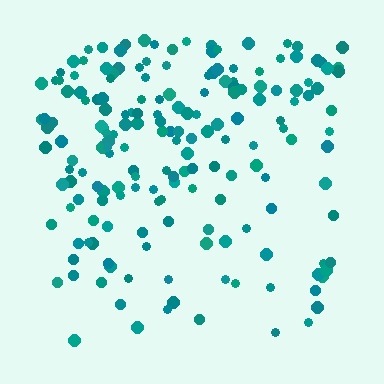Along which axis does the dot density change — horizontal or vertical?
Vertical.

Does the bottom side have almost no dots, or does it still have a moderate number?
Still a moderate number, just noticeably fewer than the top.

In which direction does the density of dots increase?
From bottom to top, with the top side densest.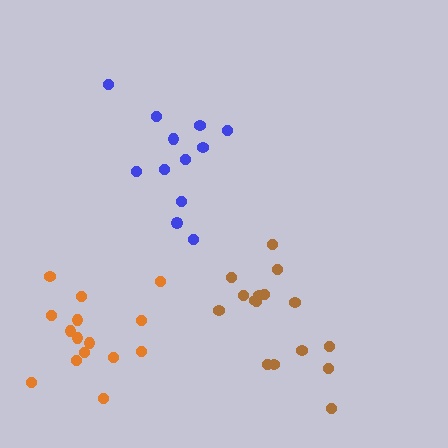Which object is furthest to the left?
The orange cluster is leftmost.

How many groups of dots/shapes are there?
There are 3 groups.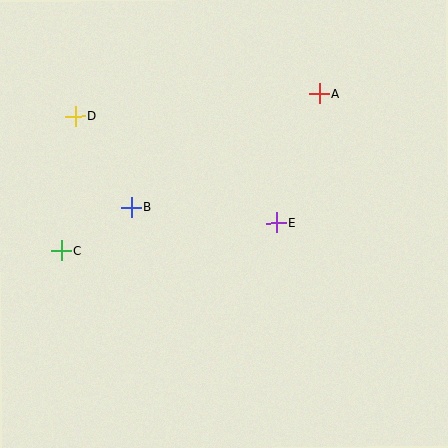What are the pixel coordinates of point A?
Point A is at (319, 94).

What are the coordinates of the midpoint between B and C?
The midpoint between B and C is at (96, 229).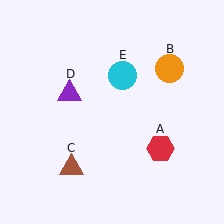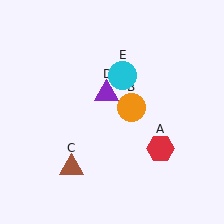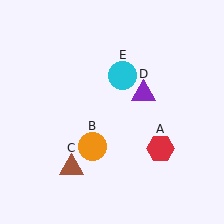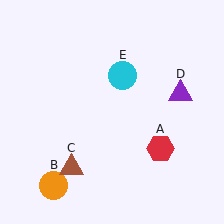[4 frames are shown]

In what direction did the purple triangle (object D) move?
The purple triangle (object D) moved right.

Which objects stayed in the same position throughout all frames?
Red hexagon (object A) and brown triangle (object C) and cyan circle (object E) remained stationary.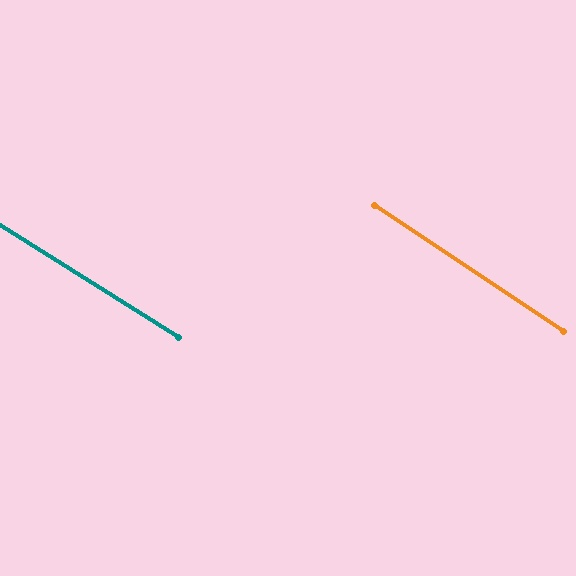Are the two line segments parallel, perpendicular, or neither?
Parallel — their directions differ by only 1.7°.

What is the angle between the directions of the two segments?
Approximately 2 degrees.